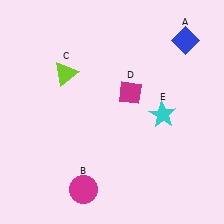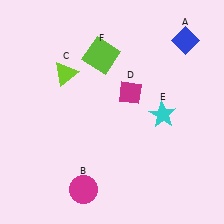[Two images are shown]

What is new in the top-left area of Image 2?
A lime square (F) was added in the top-left area of Image 2.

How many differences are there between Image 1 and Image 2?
There is 1 difference between the two images.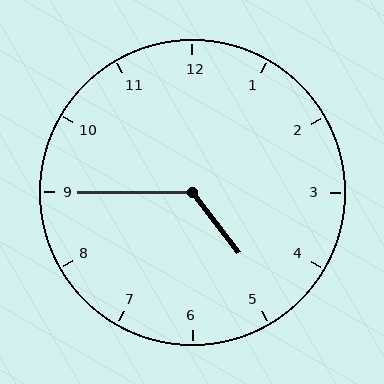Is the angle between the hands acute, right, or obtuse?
It is obtuse.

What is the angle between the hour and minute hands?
Approximately 128 degrees.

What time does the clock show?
4:45.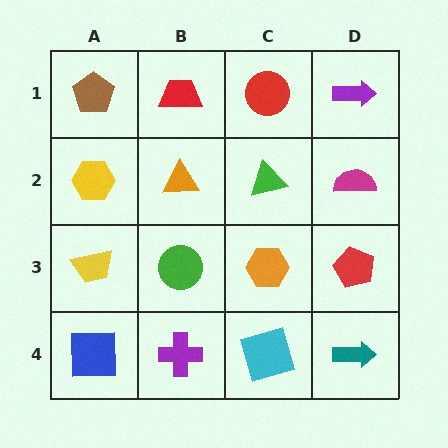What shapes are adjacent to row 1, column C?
A green triangle (row 2, column C), a red trapezoid (row 1, column B), a purple arrow (row 1, column D).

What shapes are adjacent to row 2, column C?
A red circle (row 1, column C), an orange hexagon (row 3, column C), an orange triangle (row 2, column B), a magenta semicircle (row 2, column D).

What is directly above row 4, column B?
A green circle.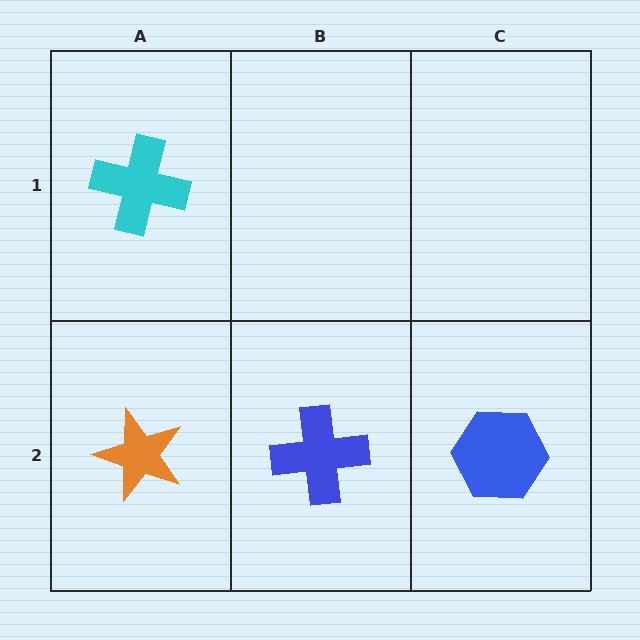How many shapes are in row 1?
1 shape.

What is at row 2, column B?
A blue cross.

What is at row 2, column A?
An orange star.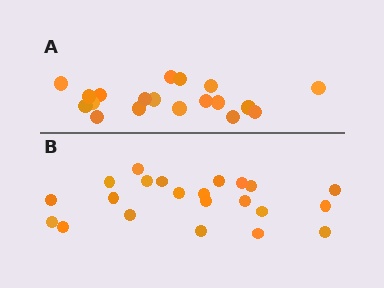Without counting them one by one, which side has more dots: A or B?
Region B (the bottom region) has more dots.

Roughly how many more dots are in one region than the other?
Region B has just a few more — roughly 2 or 3 more dots than region A.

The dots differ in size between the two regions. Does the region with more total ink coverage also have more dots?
No. Region A has more total ink coverage because its dots are larger, but region B actually contains more individual dots. Total area can be misleading — the number of items is what matters here.